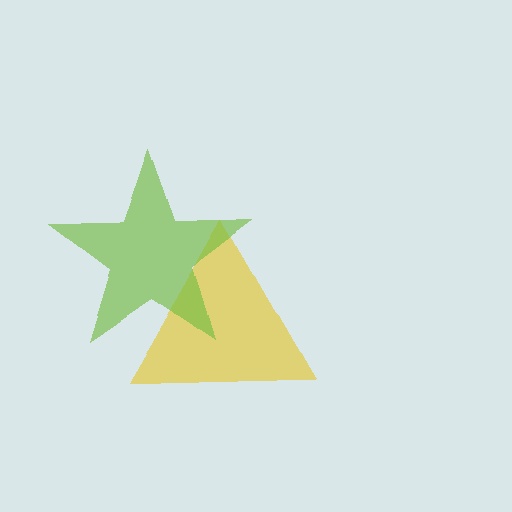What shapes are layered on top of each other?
The layered shapes are: a yellow triangle, a lime star.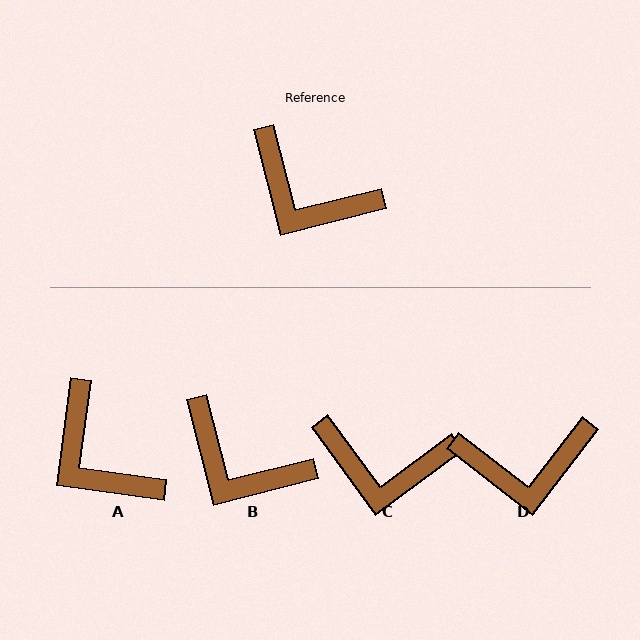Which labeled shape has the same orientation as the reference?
B.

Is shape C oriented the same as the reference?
No, it is off by about 22 degrees.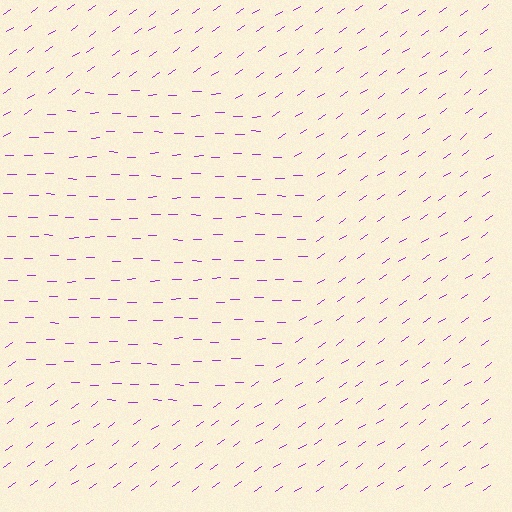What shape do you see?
I see a circle.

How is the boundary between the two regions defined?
The boundary is defined purely by a change in line orientation (approximately 35 degrees difference). All lines are the same color and thickness.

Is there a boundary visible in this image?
Yes, there is a texture boundary formed by a change in line orientation.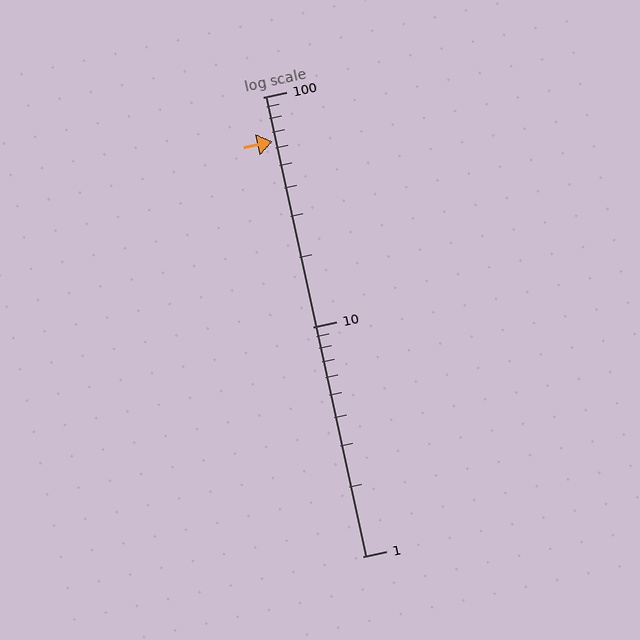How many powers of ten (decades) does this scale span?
The scale spans 2 decades, from 1 to 100.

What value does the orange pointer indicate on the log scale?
The pointer indicates approximately 64.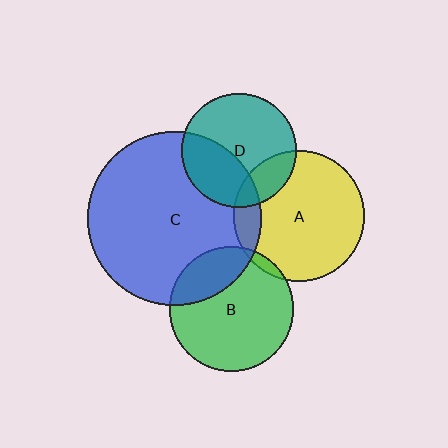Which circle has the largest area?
Circle C (blue).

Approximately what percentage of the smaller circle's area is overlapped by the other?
Approximately 20%.